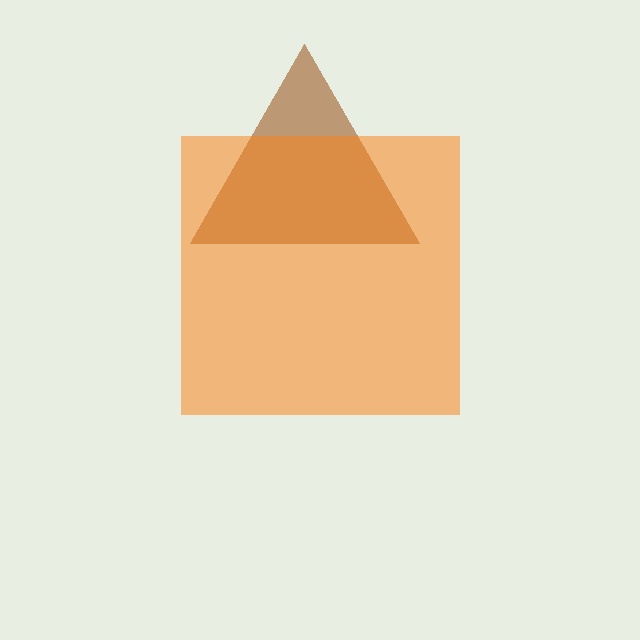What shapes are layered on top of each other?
The layered shapes are: a brown triangle, an orange square.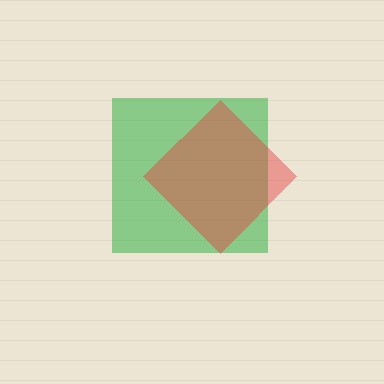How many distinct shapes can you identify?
There are 2 distinct shapes: a green square, a red diamond.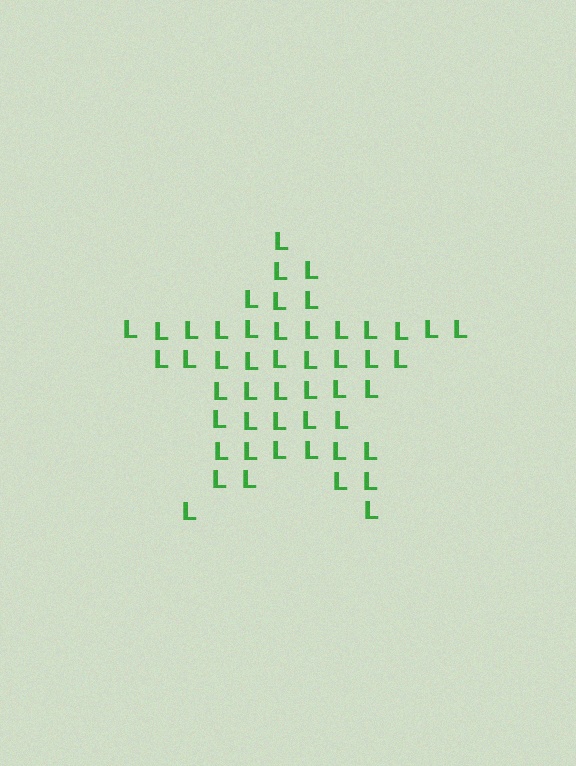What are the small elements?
The small elements are letter L's.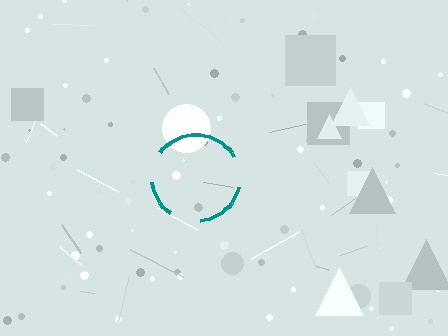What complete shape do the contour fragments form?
The contour fragments form a circle.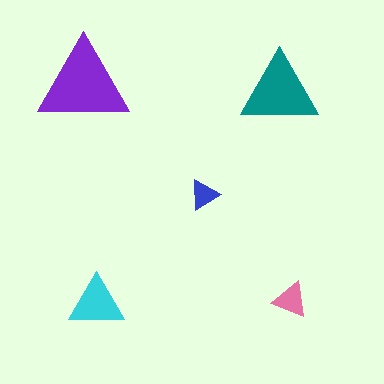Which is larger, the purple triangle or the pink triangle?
The purple one.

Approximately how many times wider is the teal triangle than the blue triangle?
About 2.5 times wider.